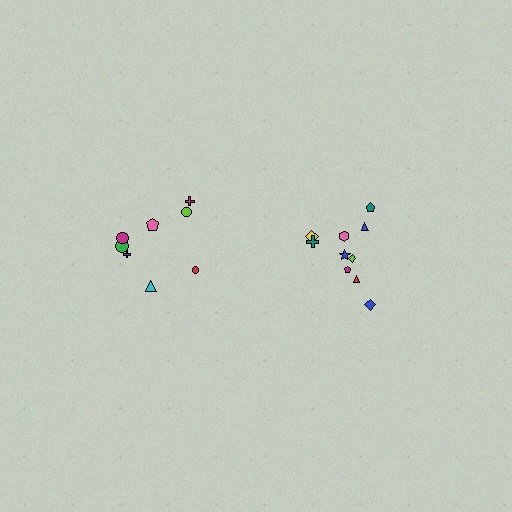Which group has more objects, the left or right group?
The right group.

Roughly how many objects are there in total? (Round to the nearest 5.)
Roughly 20 objects in total.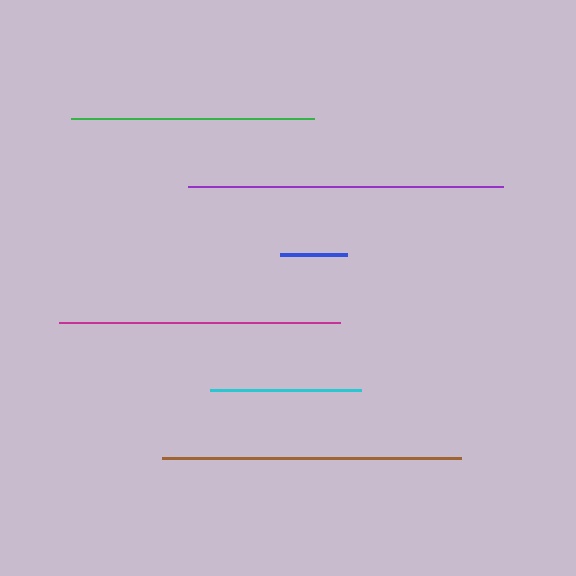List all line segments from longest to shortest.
From longest to shortest: purple, brown, magenta, green, cyan, blue.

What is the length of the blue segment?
The blue segment is approximately 67 pixels long.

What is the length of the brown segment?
The brown segment is approximately 299 pixels long.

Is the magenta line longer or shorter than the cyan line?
The magenta line is longer than the cyan line.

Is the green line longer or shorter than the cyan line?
The green line is longer than the cyan line.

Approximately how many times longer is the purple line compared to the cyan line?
The purple line is approximately 2.1 times the length of the cyan line.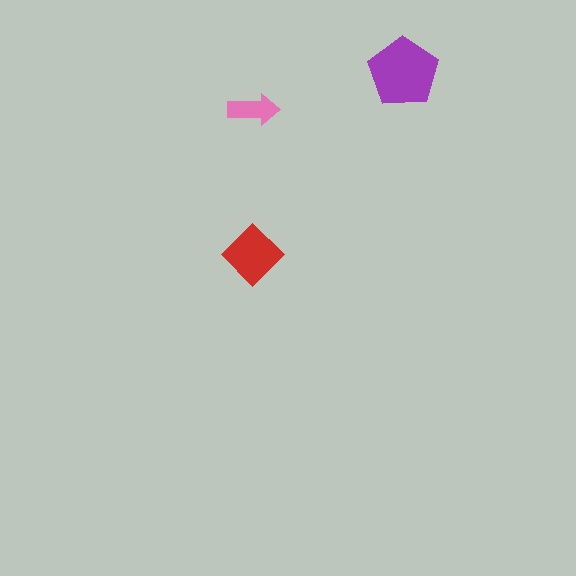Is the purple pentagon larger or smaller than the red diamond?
Larger.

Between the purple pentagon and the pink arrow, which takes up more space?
The purple pentagon.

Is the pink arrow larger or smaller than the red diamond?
Smaller.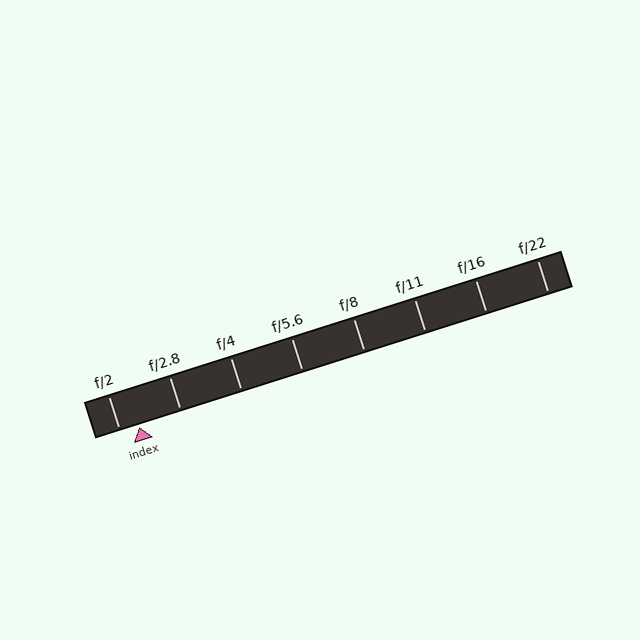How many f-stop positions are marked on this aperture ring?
There are 8 f-stop positions marked.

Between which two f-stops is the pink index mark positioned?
The index mark is between f/2 and f/2.8.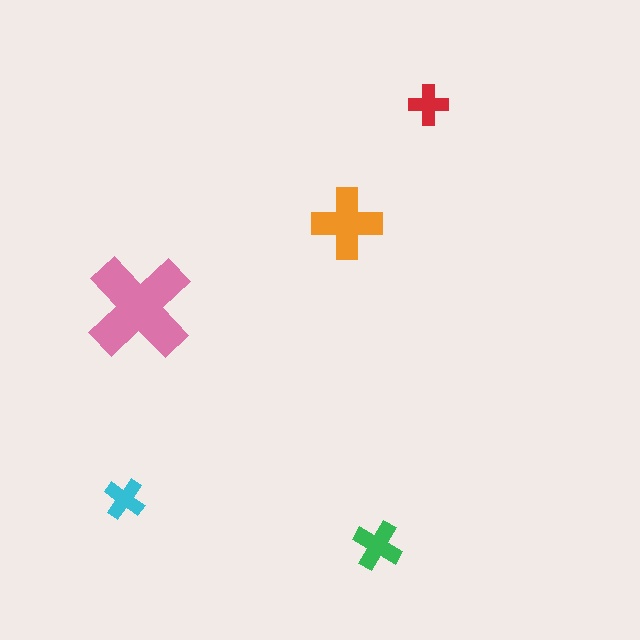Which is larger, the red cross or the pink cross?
The pink one.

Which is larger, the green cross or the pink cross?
The pink one.